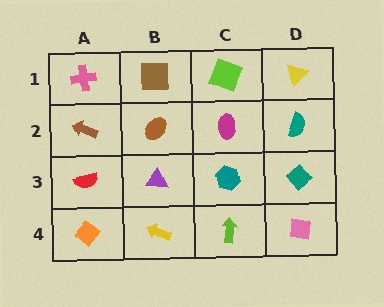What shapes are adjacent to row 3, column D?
A teal semicircle (row 2, column D), a pink square (row 4, column D), a teal hexagon (row 3, column C).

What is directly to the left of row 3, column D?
A teal hexagon.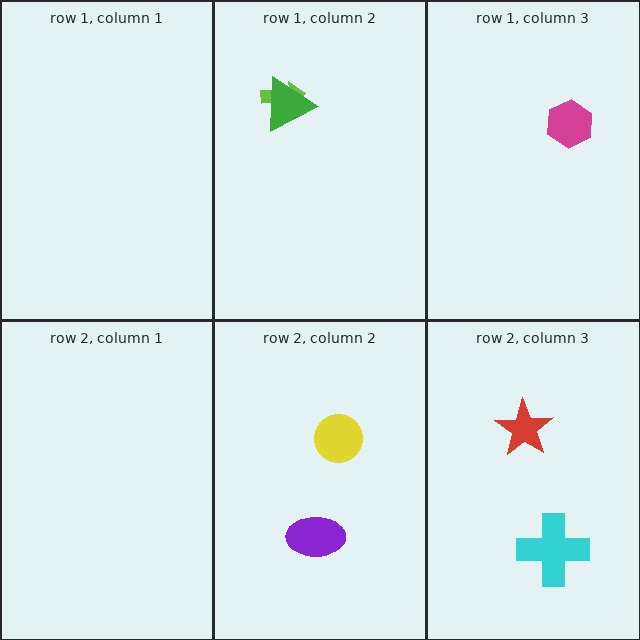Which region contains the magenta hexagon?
The row 1, column 3 region.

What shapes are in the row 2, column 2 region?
The yellow circle, the purple ellipse.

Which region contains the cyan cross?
The row 2, column 3 region.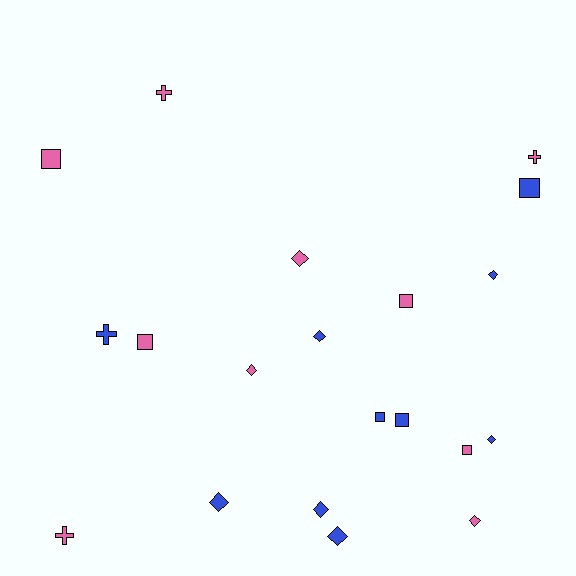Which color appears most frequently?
Pink, with 10 objects.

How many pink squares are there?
There are 4 pink squares.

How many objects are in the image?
There are 20 objects.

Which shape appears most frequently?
Diamond, with 9 objects.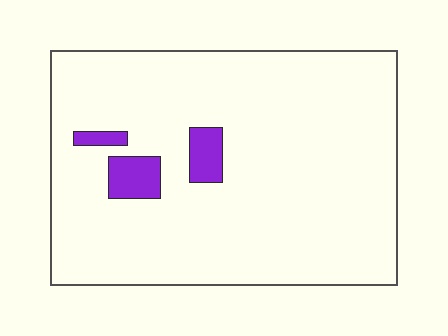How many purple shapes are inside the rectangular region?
3.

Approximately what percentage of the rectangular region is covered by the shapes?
Approximately 5%.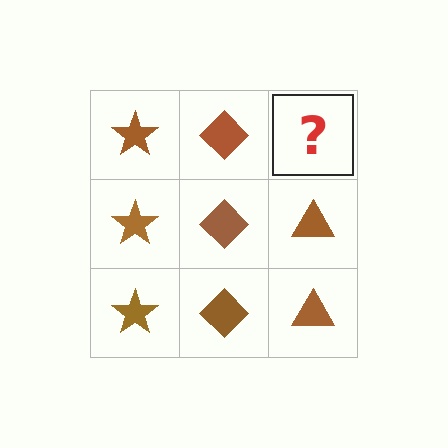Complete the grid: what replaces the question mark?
The question mark should be replaced with a brown triangle.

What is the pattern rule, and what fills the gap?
The rule is that each column has a consistent shape. The gap should be filled with a brown triangle.